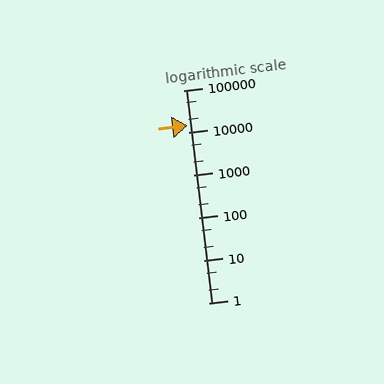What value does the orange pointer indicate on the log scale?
The pointer indicates approximately 15000.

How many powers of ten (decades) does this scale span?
The scale spans 5 decades, from 1 to 100000.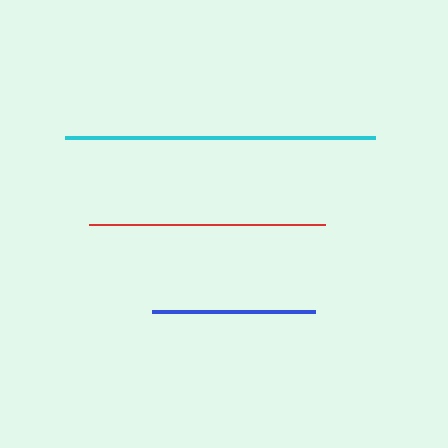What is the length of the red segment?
The red segment is approximately 235 pixels long.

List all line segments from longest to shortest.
From longest to shortest: cyan, red, blue.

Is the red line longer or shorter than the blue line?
The red line is longer than the blue line.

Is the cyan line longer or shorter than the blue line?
The cyan line is longer than the blue line.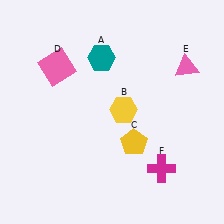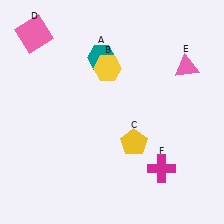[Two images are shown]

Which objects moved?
The objects that moved are: the yellow hexagon (B), the pink square (D).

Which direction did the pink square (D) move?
The pink square (D) moved up.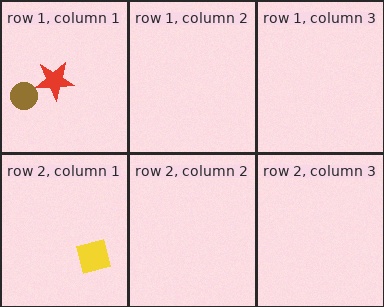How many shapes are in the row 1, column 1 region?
2.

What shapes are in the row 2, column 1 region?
The yellow diamond.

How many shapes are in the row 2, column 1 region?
1.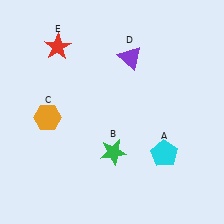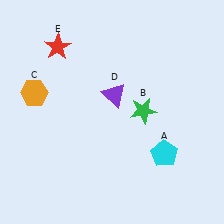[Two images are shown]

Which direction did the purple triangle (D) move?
The purple triangle (D) moved down.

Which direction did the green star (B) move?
The green star (B) moved up.